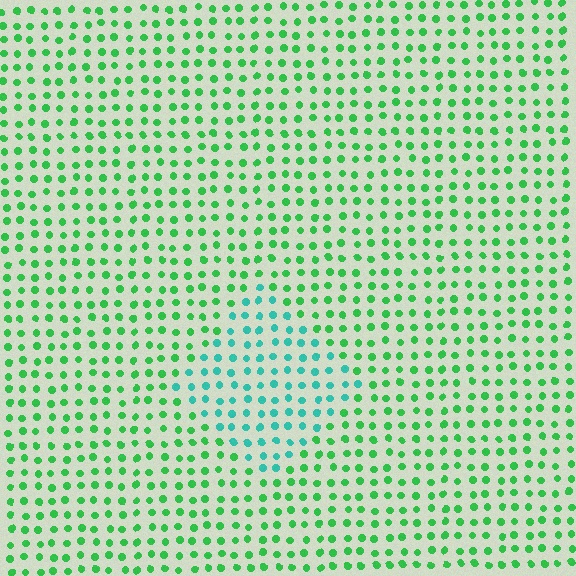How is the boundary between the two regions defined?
The boundary is defined purely by a slight shift in hue (about 41 degrees). Spacing, size, and orientation are identical on both sides.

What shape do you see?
I see a diamond.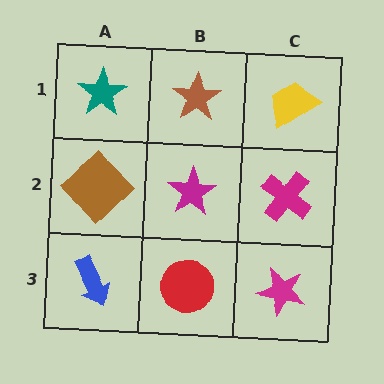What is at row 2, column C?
A magenta cross.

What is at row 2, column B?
A magenta star.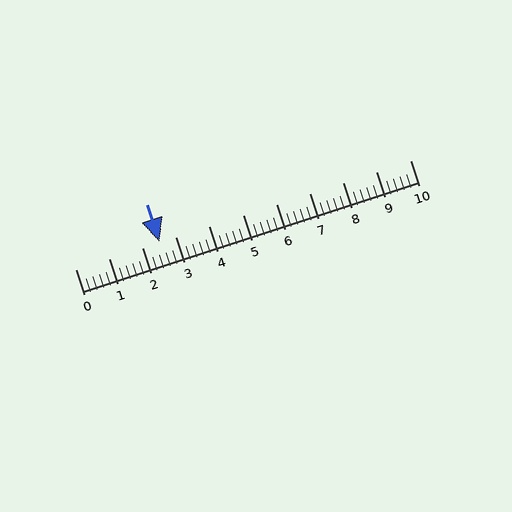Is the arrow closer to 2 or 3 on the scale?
The arrow is closer to 3.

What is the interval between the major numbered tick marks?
The major tick marks are spaced 1 units apart.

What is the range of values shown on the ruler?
The ruler shows values from 0 to 10.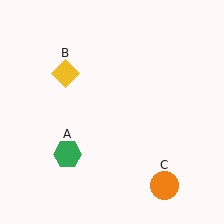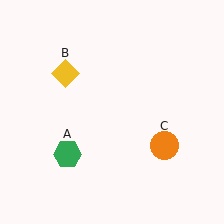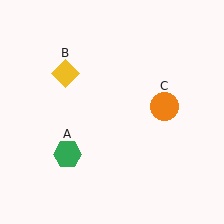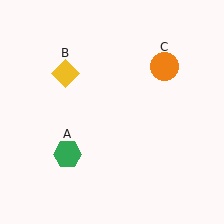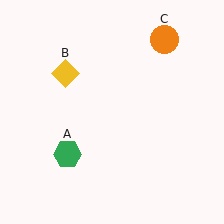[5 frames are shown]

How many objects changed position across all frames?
1 object changed position: orange circle (object C).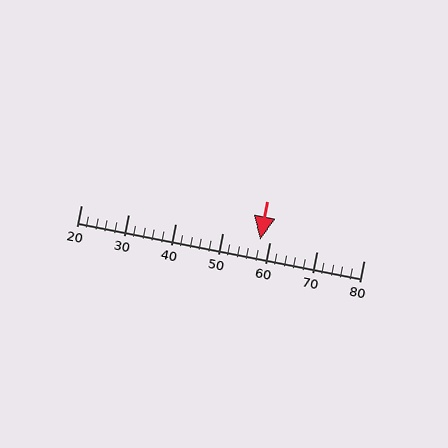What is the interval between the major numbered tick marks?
The major tick marks are spaced 10 units apart.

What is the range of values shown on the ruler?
The ruler shows values from 20 to 80.